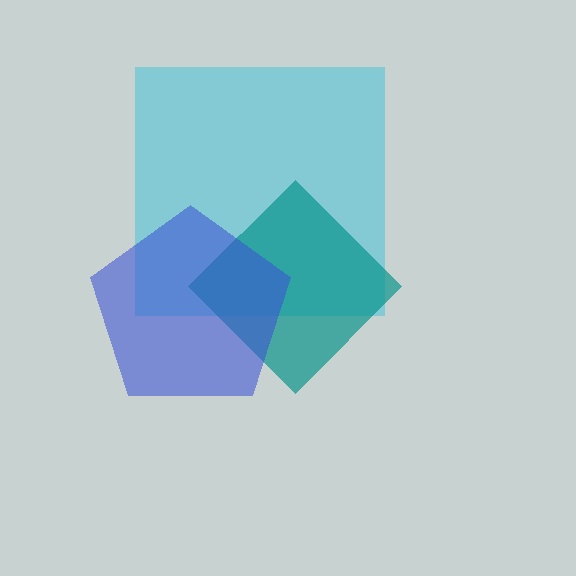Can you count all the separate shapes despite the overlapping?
Yes, there are 3 separate shapes.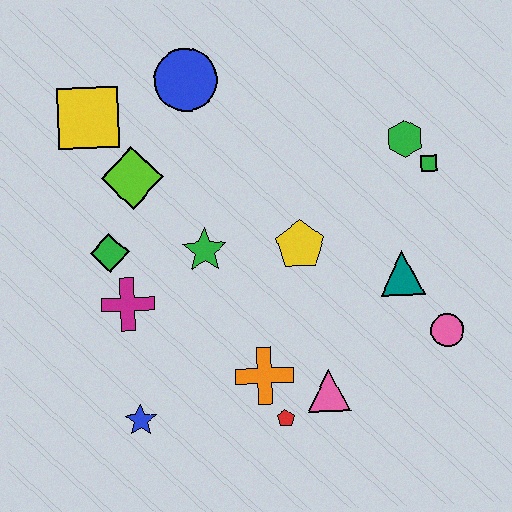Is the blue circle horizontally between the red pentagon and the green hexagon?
No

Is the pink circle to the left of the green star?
No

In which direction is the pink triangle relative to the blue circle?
The pink triangle is below the blue circle.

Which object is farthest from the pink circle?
The yellow square is farthest from the pink circle.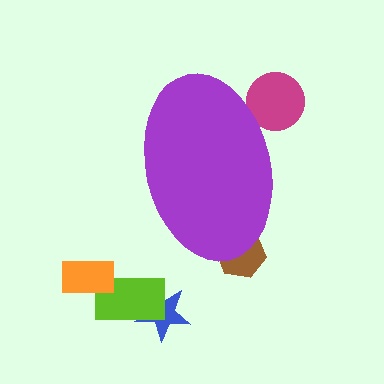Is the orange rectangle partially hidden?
No, the orange rectangle is fully visible.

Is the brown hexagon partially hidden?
Yes, the brown hexagon is partially hidden behind the purple ellipse.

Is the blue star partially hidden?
No, the blue star is fully visible.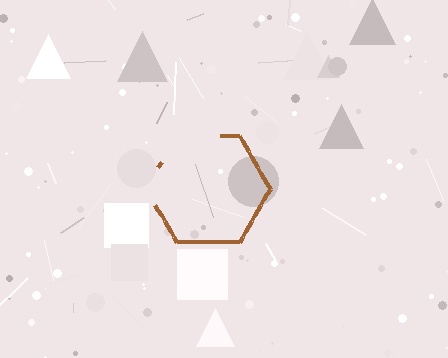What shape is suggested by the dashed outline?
The dashed outline suggests a hexagon.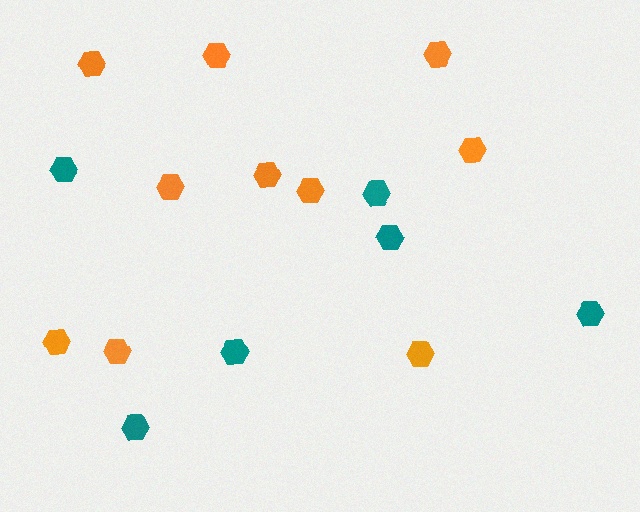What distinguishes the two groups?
There are 2 groups: one group of teal hexagons (6) and one group of orange hexagons (10).